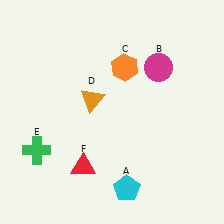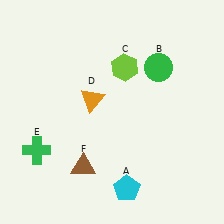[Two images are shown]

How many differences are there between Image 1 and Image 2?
There are 3 differences between the two images.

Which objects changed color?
B changed from magenta to green. C changed from orange to lime. F changed from red to brown.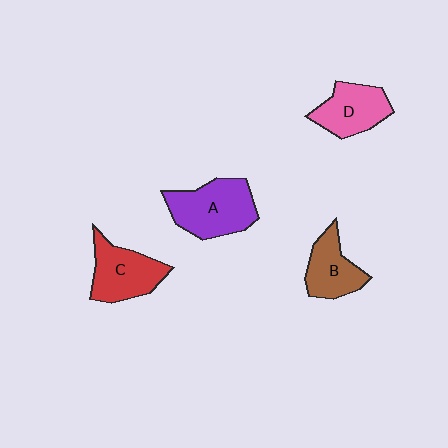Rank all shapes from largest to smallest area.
From largest to smallest: A (purple), C (red), D (pink), B (brown).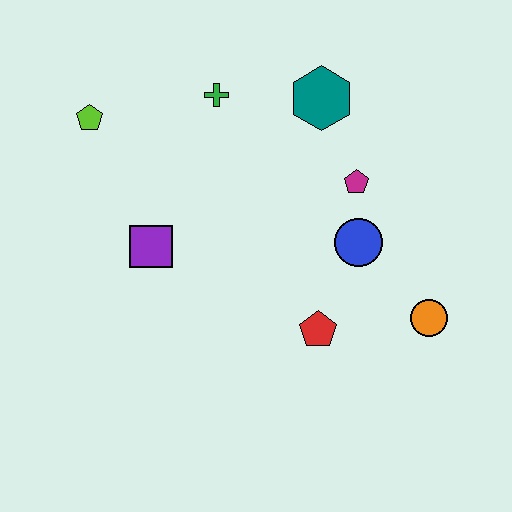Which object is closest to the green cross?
The teal hexagon is closest to the green cross.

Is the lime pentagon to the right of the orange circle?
No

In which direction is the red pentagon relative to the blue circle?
The red pentagon is below the blue circle.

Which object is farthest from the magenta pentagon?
The lime pentagon is farthest from the magenta pentagon.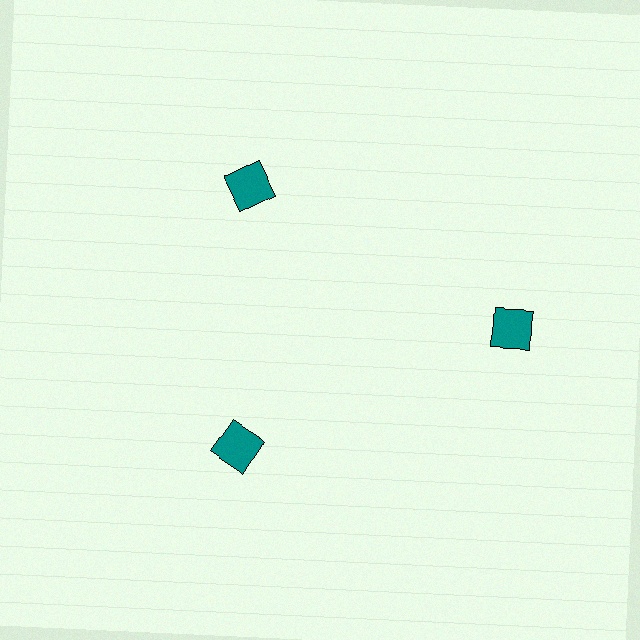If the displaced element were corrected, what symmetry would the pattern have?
It would have 3-fold rotational symmetry — the pattern would map onto itself every 120 degrees.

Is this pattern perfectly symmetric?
No. The 3 teal squares are arranged in a ring, but one element near the 3 o'clock position is pushed outward from the center, breaking the 3-fold rotational symmetry.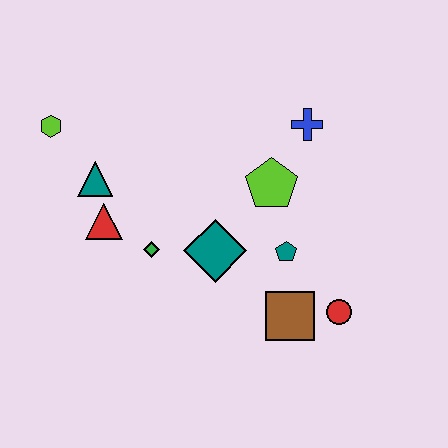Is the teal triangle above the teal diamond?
Yes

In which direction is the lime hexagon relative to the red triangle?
The lime hexagon is above the red triangle.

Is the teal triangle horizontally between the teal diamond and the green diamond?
No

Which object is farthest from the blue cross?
The lime hexagon is farthest from the blue cross.